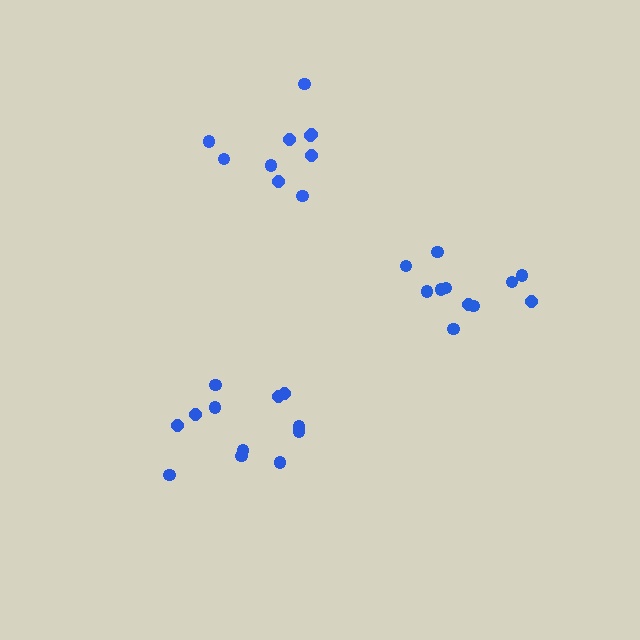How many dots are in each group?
Group 1: 12 dots, Group 2: 10 dots, Group 3: 11 dots (33 total).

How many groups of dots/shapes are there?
There are 3 groups.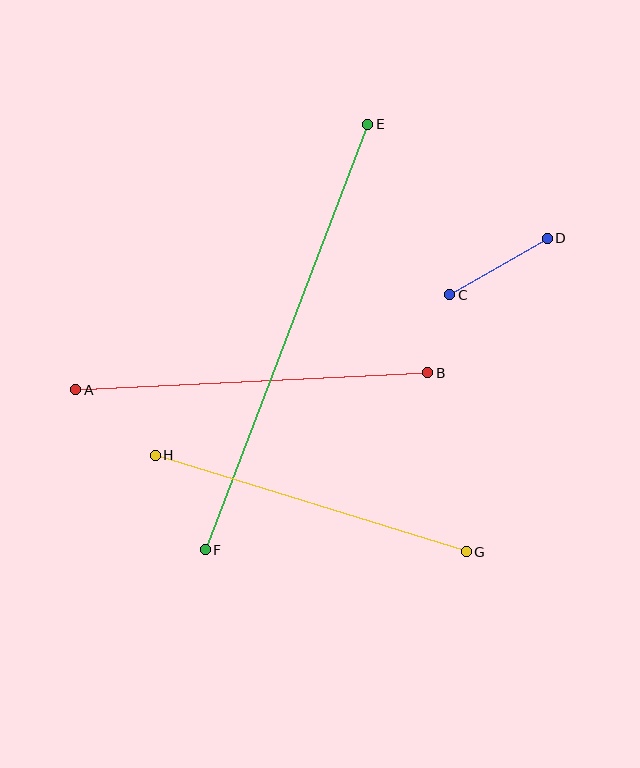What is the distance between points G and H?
The distance is approximately 325 pixels.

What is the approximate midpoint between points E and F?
The midpoint is at approximately (287, 337) pixels.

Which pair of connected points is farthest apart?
Points E and F are farthest apart.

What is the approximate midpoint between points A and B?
The midpoint is at approximately (252, 381) pixels.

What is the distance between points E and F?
The distance is approximately 456 pixels.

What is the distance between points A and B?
The distance is approximately 352 pixels.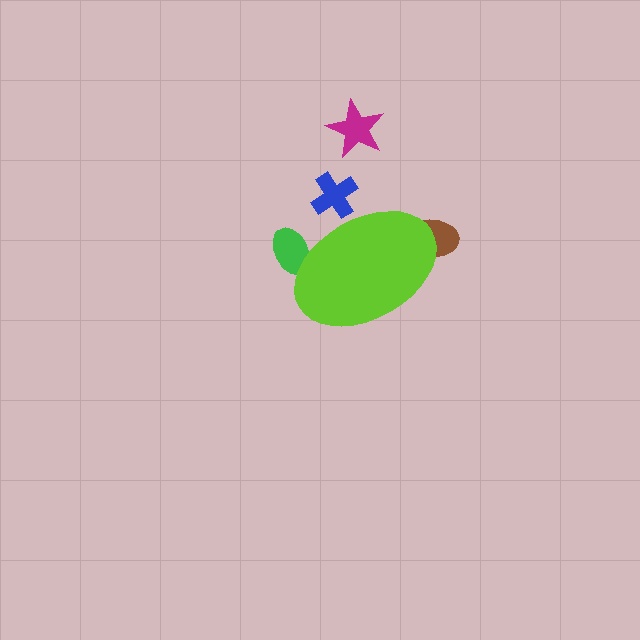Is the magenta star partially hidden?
No, the magenta star is fully visible.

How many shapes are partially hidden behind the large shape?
3 shapes are partially hidden.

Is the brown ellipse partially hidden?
Yes, the brown ellipse is partially hidden behind the lime ellipse.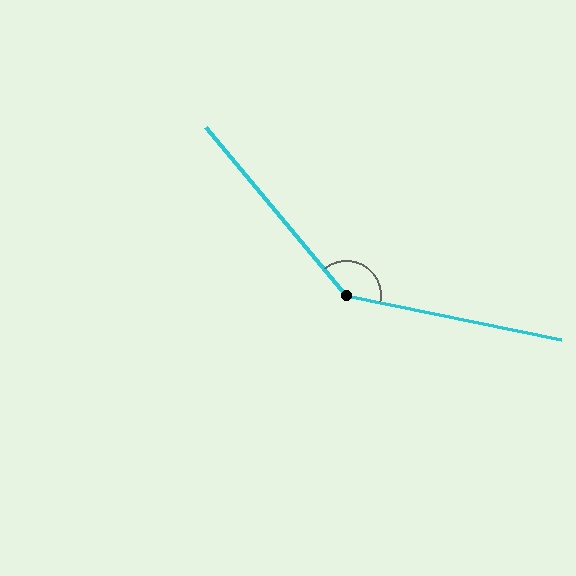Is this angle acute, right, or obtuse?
It is obtuse.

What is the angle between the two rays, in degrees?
Approximately 141 degrees.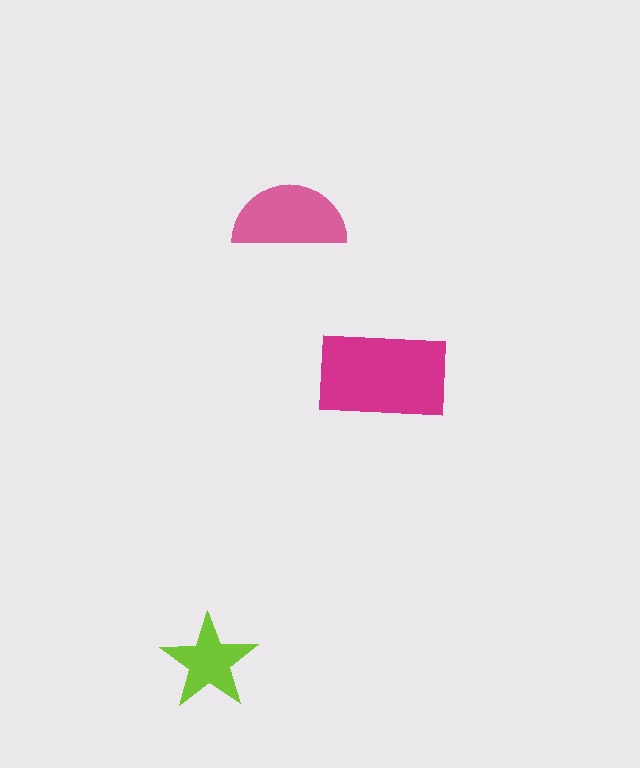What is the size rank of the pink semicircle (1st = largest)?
2nd.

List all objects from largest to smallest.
The magenta rectangle, the pink semicircle, the lime star.